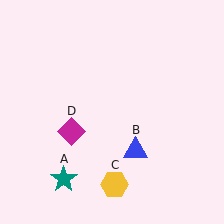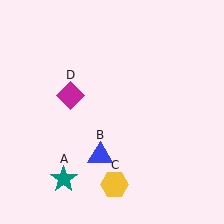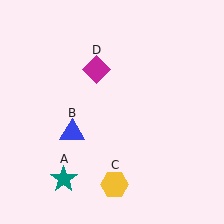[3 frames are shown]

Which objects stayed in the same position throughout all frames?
Teal star (object A) and yellow hexagon (object C) remained stationary.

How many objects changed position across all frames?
2 objects changed position: blue triangle (object B), magenta diamond (object D).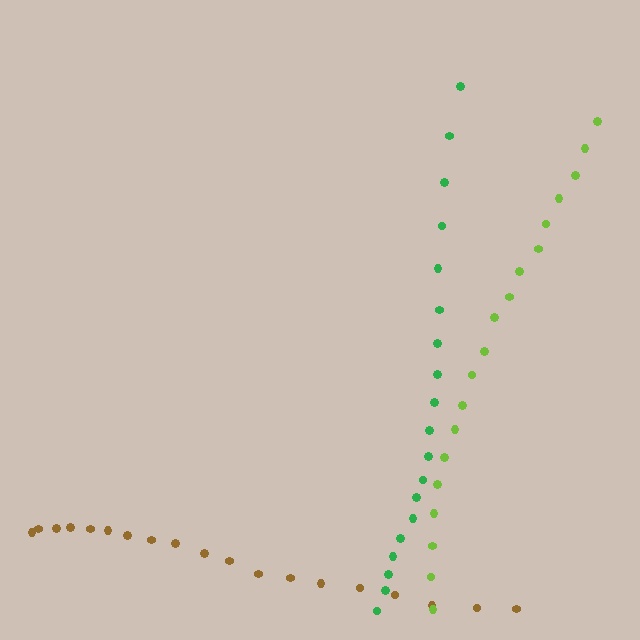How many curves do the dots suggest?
There are 3 distinct paths.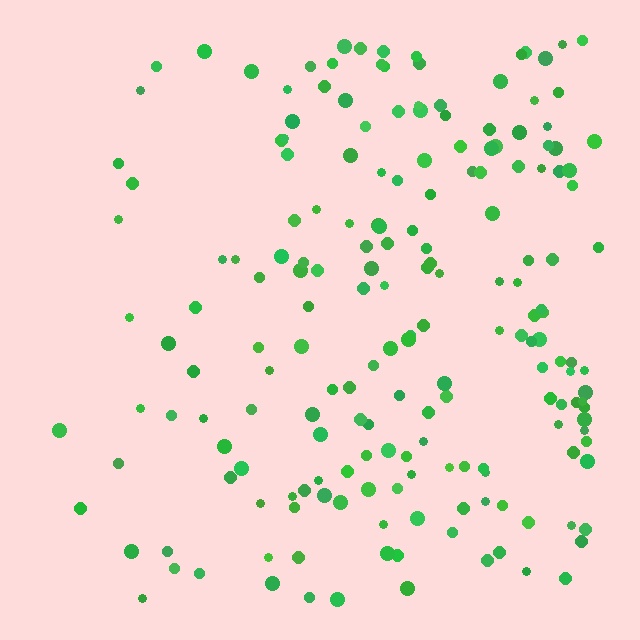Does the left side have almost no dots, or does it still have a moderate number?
Still a moderate number, just noticeably fewer than the right.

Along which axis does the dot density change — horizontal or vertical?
Horizontal.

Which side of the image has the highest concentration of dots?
The right.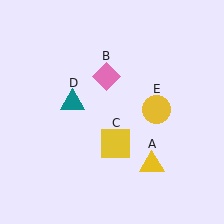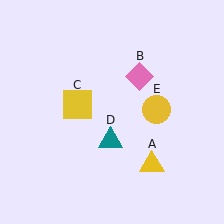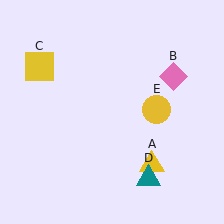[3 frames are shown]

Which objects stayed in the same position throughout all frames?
Yellow triangle (object A) and yellow circle (object E) remained stationary.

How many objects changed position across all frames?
3 objects changed position: pink diamond (object B), yellow square (object C), teal triangle (object D).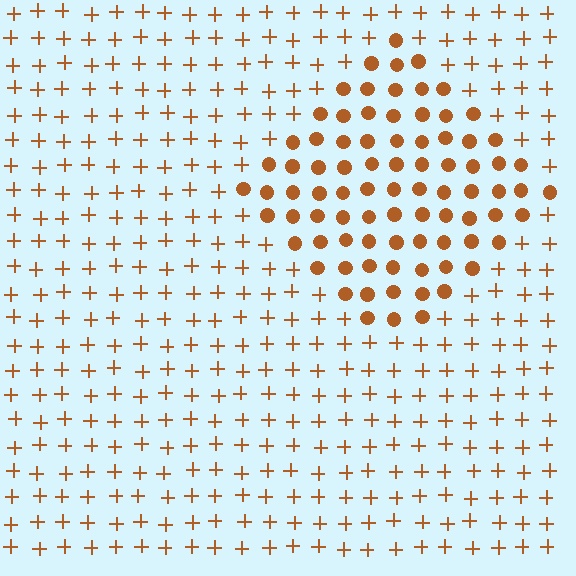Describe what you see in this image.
The image is filled with small brown elements arranged in a uniform grid. A diamond-shaped region contains circles, while the surrounding area contains plus signs. The boundary is defined purely by the change in element shape.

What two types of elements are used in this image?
The image uses circles inside the diamond region and plus signs outside it.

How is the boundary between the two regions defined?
The boundary is defined by a change in element shape: circles inside vs. plus signs outside. All elements share the same color and spacing.